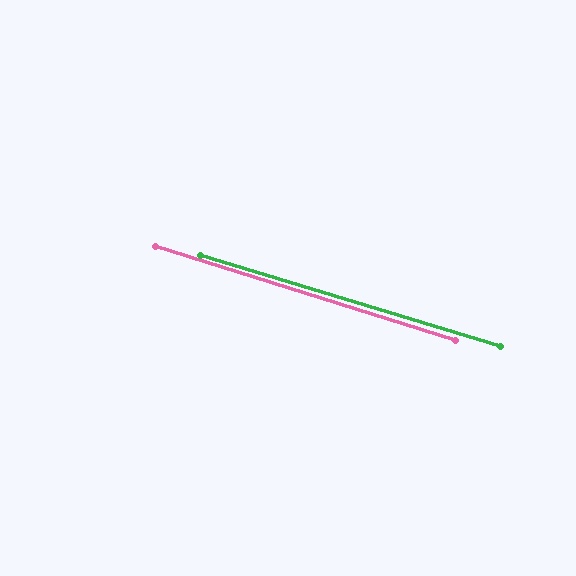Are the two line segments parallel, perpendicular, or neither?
Parallel — their directions differ by only 0.4°.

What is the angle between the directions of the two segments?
Approximately 0 degrees.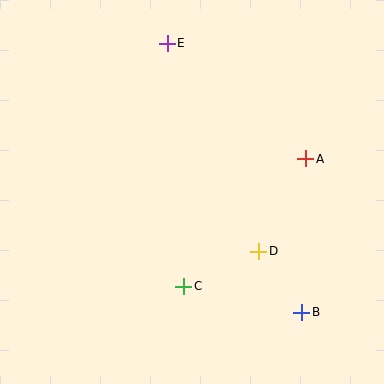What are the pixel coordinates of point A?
Point A is at (306, 159).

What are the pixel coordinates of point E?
Point E is at (167, 43).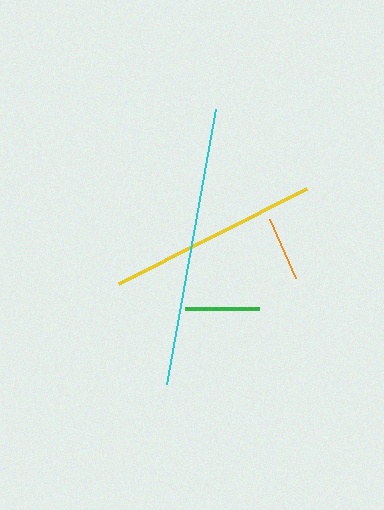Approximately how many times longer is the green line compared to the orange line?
The green line is approximately 1.2 times the length of the orange line.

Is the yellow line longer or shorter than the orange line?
The yellow line is longer than the orange line.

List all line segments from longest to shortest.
From longest to shortest: cyan, yellow, green, orange.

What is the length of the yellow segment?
The yellow segment is approximately 210 pixels long.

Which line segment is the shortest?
The orange line is the shortest at approximately 64 pixels.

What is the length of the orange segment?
The orange segment is approximately 64 pixels long.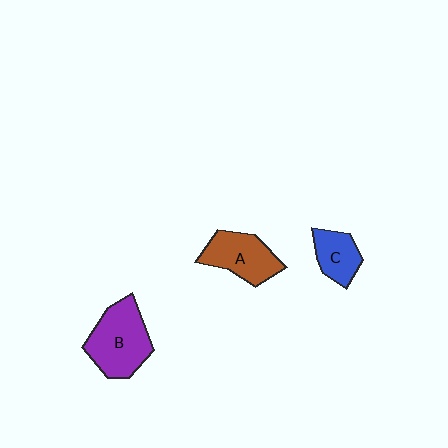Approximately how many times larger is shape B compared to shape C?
Approximately 1.9 times.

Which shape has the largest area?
Shape B (purple).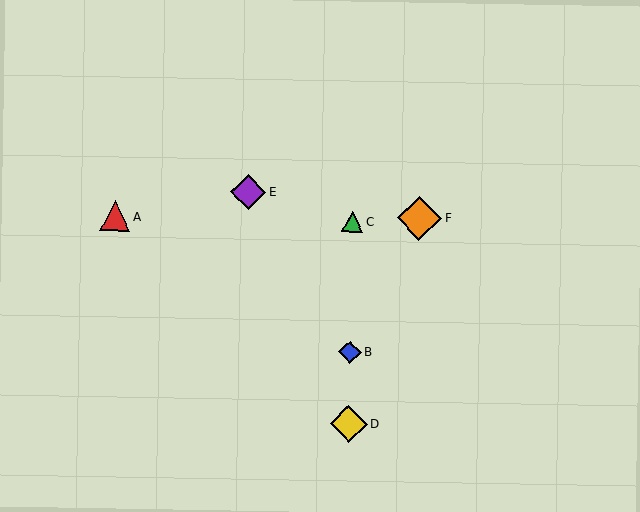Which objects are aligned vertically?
Objects B, C, D are aligned vertically.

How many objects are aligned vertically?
3 objects (B, C, D) are aligned vertically.